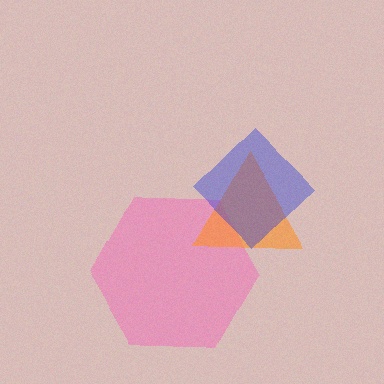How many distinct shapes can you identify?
There are 3 distinct shapes: a pink hexagon, an orange triangle, a blue diamond.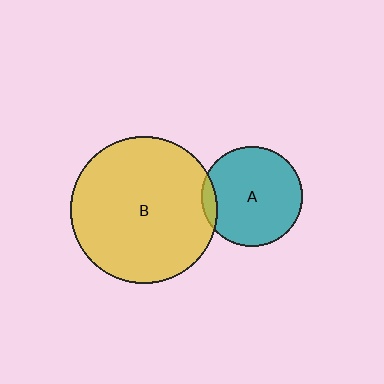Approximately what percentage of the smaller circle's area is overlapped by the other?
Approximately 5%.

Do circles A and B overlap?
Yes.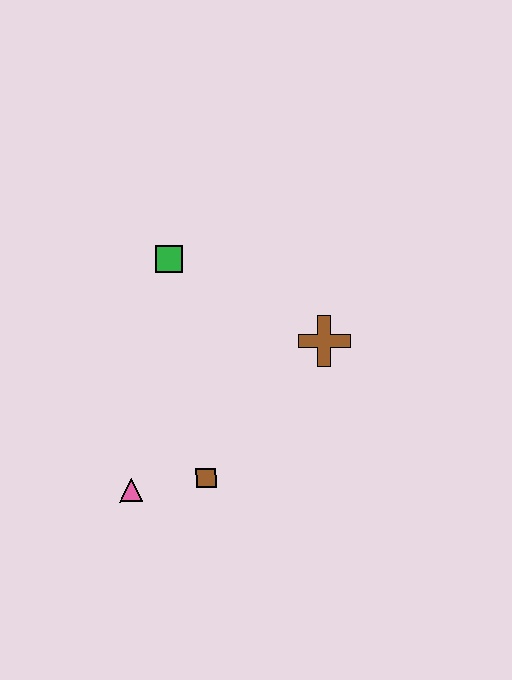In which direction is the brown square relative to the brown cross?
The brown square is below the brown cross.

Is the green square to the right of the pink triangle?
Yes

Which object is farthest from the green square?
The pink triangle is farthest from the green square.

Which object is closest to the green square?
The brown cross is closest to the green square.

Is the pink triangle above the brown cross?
No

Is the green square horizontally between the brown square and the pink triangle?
Yes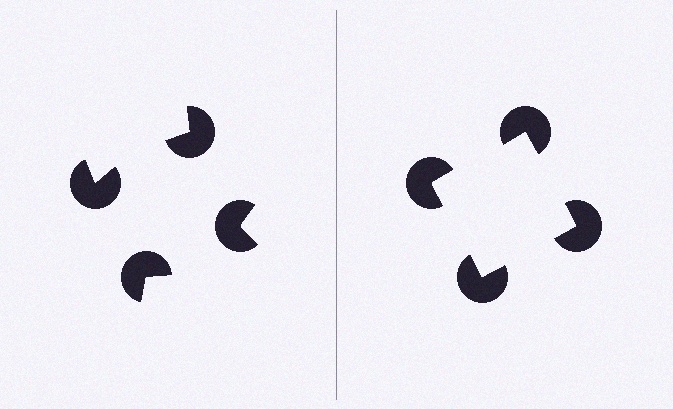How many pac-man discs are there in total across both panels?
8 — 4 on each side.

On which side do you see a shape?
An illusory square appears on the right side. On the left side the wedge cuts are rotated, so no coherent shape forms.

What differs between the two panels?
The pac-man discs are positioned identically on both sides; only the wedge orientations differ. On the right they align to a square; on the left they are misaligned.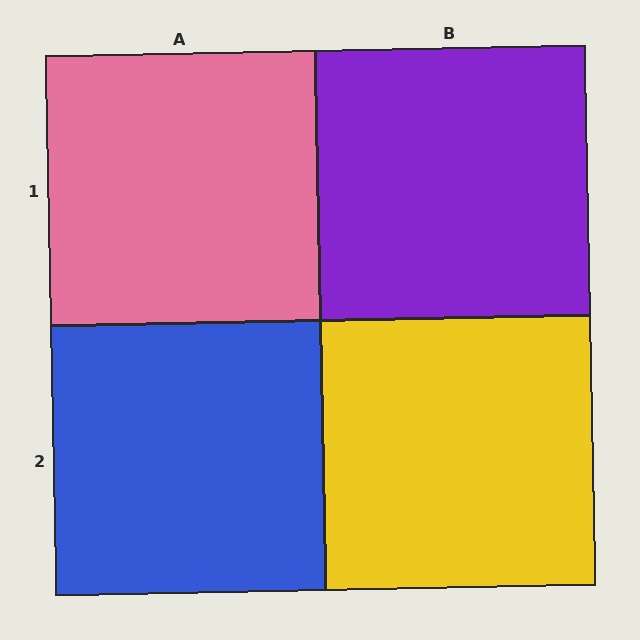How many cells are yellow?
1 cell is yellow.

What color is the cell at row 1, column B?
Purple.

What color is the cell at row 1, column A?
Pink.